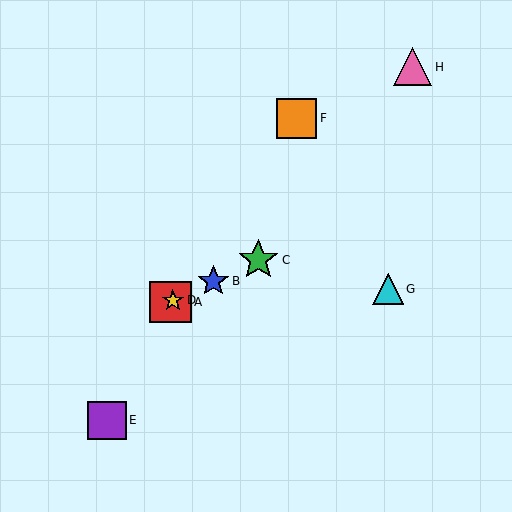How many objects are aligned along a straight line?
4 objects (A, B, C, D) are aligned along a straight line.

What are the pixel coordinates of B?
Object B is at (213, 281).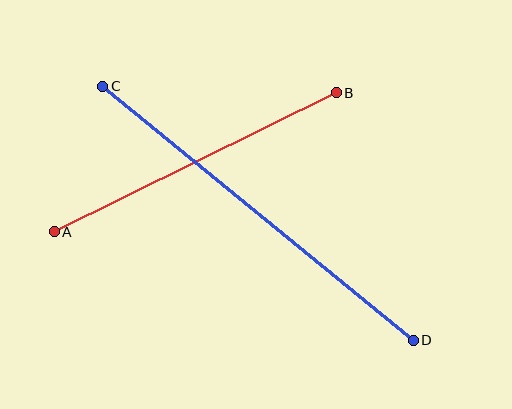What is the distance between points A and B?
The distance is approximately 314 pixels.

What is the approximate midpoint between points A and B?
The midpoint is at approximately (195, 162) pixels.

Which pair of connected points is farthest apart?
Points C and D are farthest apart.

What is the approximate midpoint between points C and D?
The midpoint is at approximately (258, 213) pixels.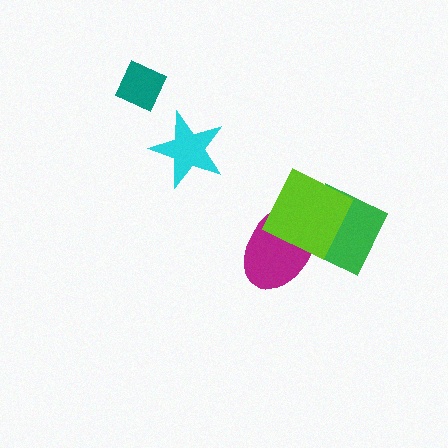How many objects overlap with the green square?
2 objects overlap with the green square.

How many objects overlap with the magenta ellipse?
2 objects overlap with the magenta ellipse.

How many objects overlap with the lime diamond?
2 objects overlap with the lime diamond.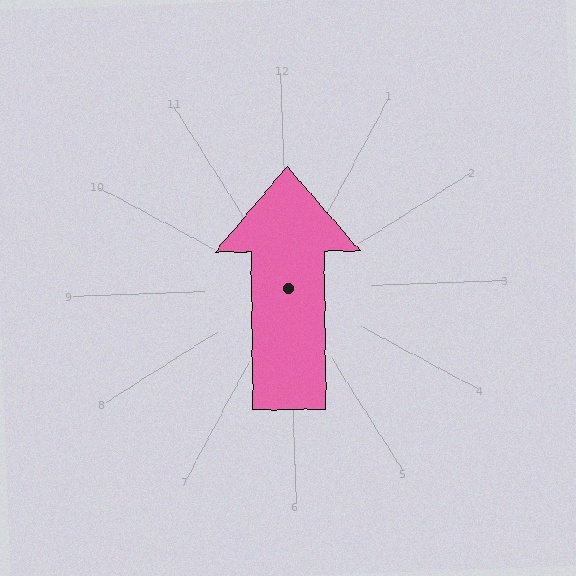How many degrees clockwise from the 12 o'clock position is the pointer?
Approximately 2 degrees.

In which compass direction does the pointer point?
North.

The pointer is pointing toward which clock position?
Roughly 12 o'clock.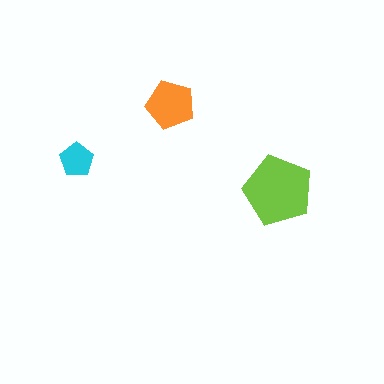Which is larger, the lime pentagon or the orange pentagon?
The lime one.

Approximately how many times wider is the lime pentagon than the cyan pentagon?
About 2 times wider.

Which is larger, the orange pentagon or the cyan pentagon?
The orange one.